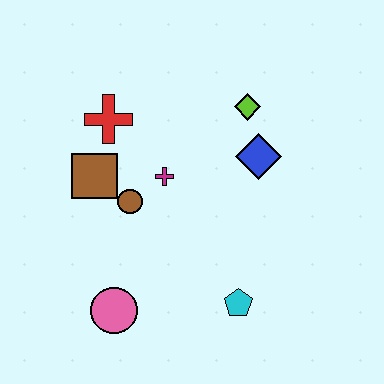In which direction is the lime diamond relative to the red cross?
The lime diamond is to the right of the red cross.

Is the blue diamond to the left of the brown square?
No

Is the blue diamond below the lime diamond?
Yes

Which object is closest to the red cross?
The brown square is closest to the red cross.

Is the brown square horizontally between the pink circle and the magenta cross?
No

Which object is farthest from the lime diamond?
The pink circle is farthest from the lime diamond.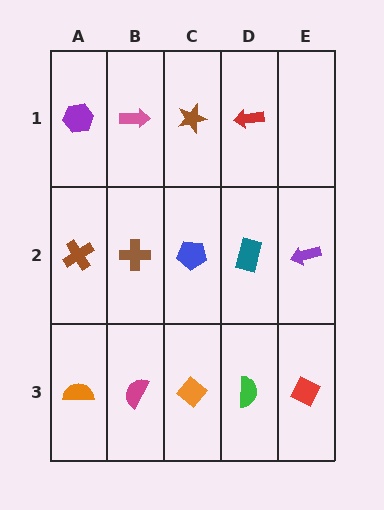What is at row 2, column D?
A teal rectangle.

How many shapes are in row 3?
5 shapes.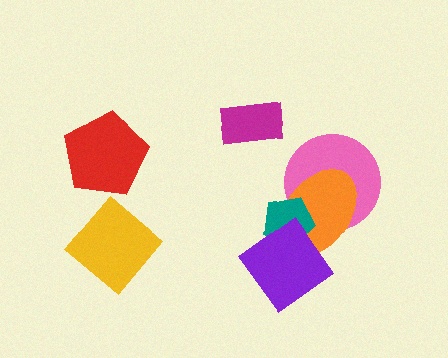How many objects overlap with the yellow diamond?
0 objects overlap with the yellow diamond.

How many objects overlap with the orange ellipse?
3 objects overlap with the orange ellipse.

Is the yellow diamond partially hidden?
No, no other shape covers it.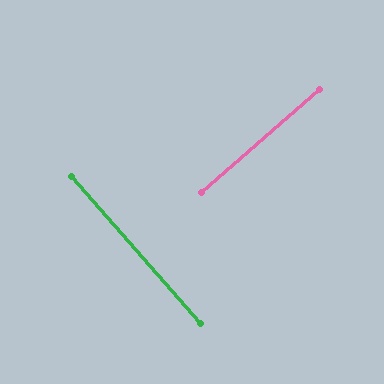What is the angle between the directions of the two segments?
Approximately 90 degrees.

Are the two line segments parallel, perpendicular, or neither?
Perpendicular — they meet at approximately 90°.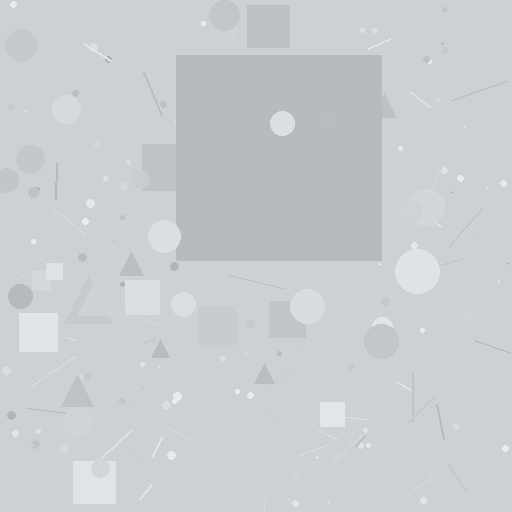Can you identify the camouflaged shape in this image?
The camouflaged shape is a square.